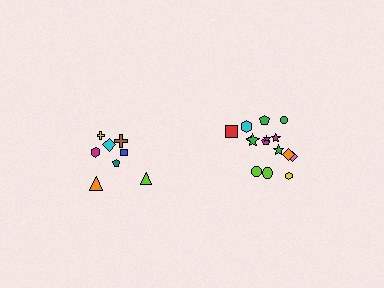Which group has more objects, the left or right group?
The right group.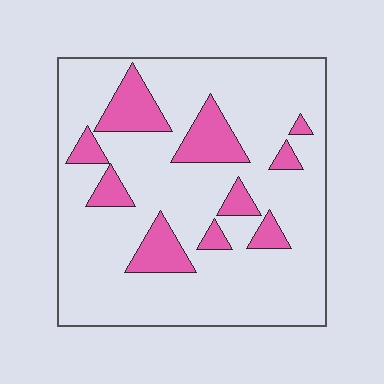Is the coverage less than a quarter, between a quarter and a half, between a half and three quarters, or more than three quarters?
Less than a quarter.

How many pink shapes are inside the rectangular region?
10.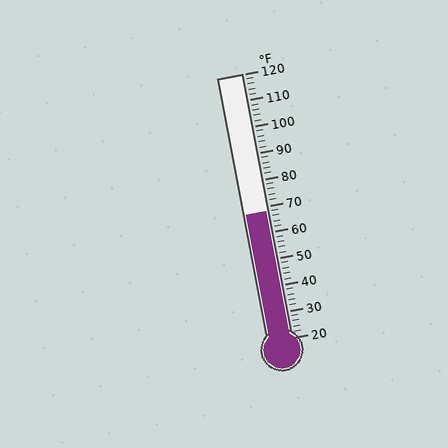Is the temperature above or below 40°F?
The temperature is above 40°F.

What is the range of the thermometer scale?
The thermometer scale ranges from 20°F to 120°F.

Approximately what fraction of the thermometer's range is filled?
The thermometer is filled to approximately 50% of its range.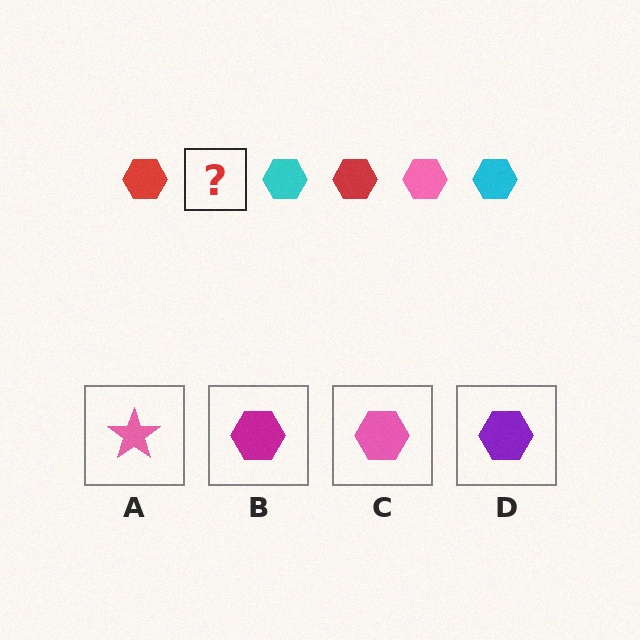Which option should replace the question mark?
Option C.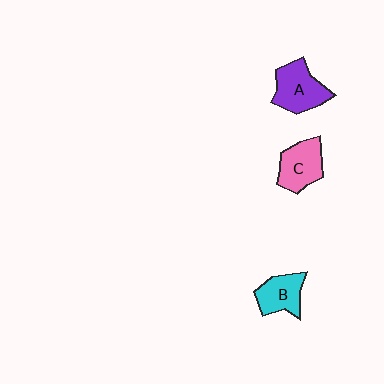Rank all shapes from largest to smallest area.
From largest to smallest: A (purple), C (pink), B (cyan).